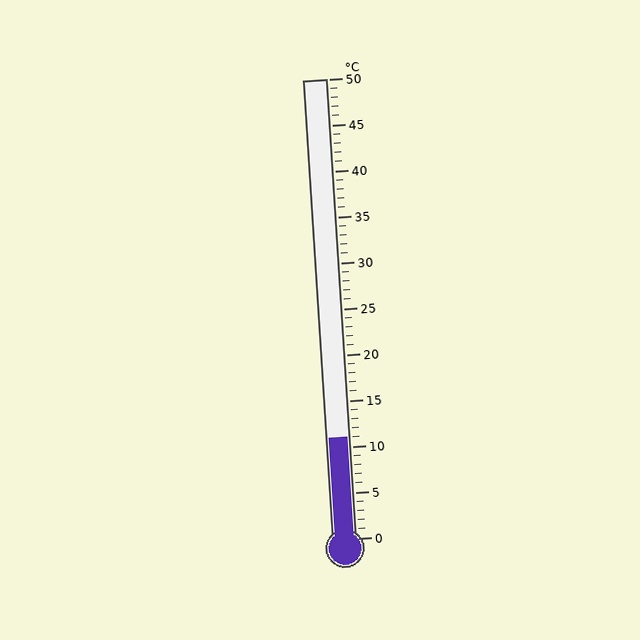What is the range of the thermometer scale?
The thermometer scale ranges from 0°C to 50°C.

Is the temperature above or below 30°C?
The temperature is below 30°C.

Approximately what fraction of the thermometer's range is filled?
The thermometer is filled to approximately 20% of its range.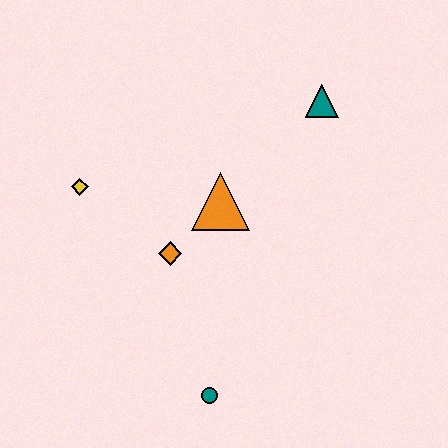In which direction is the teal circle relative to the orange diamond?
The teal circle is below the orange diamond.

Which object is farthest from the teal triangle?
The teal circle is farthest from the teal triangle.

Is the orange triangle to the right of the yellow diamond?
Yes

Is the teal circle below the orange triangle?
Yes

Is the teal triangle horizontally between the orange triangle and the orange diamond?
No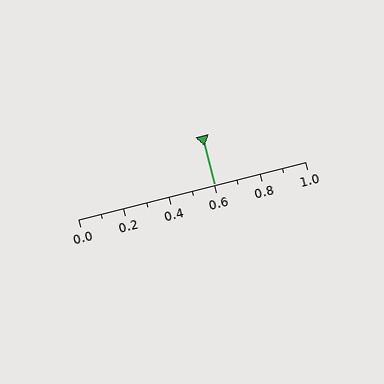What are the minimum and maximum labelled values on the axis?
The axis runs from 0.0 to 1.0.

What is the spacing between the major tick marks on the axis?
The major ticks are spaced 0.2 apart.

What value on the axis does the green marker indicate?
The marker indicates approximately 0.6.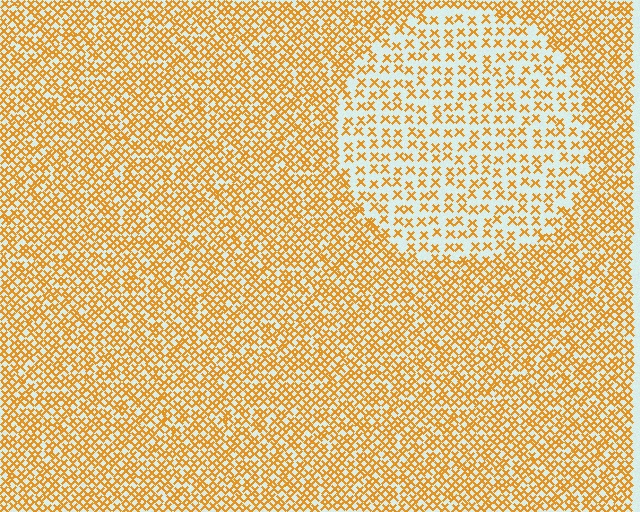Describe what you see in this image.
The image contains small orange elements arranged at two different densities. A circle-shaped region is visible where the elements are less densely packed than the surrounding area.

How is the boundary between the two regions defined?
The boundary is defined by a change in element density (approximately 2.1x ratio). All elements are the same color, size, and shape.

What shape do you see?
I see a circle.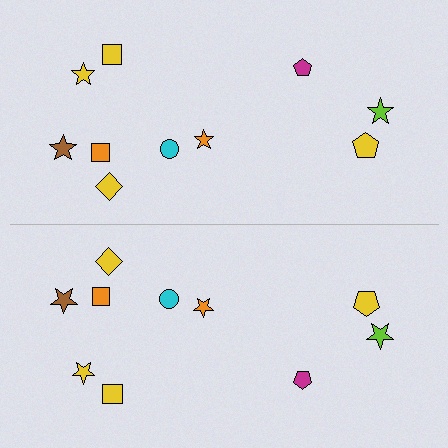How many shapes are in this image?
There are 20 shapes in this image.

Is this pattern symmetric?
Yes, this pattern has bilateral (reflection) symmetry.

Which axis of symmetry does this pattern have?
The pattern has a horizontal axis of symmetry running through the center of the image.